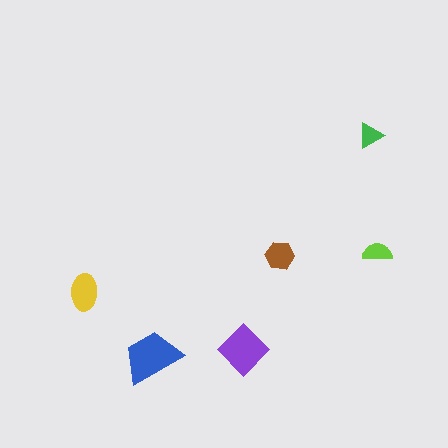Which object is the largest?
The blue trapezoid.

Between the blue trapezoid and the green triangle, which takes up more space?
The blue trapezoid.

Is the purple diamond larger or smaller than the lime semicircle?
Larger.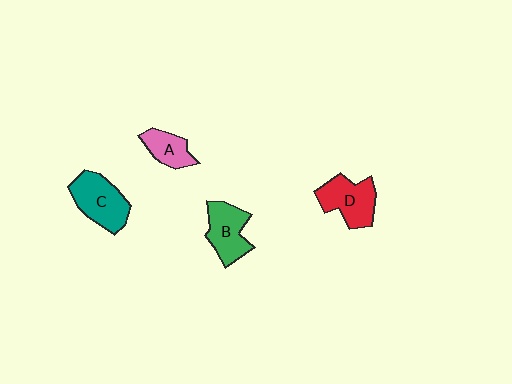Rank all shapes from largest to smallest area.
From largest to smallest: C (teal), D (red), B (green), A (pink).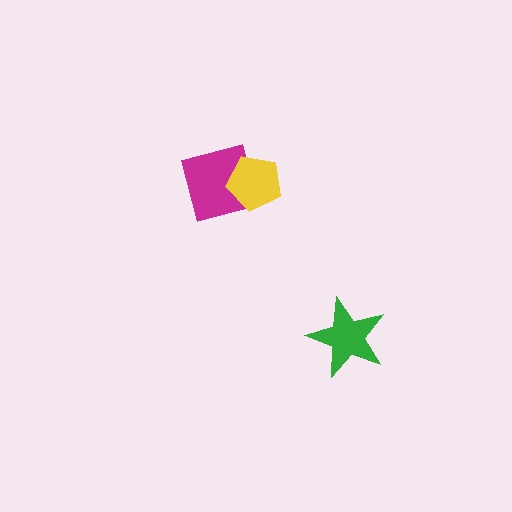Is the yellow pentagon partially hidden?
No, no other shape covers it.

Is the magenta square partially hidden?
Yes, it is partially covered by another shape.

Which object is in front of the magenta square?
The yellow pentagon is in front of the magenta square.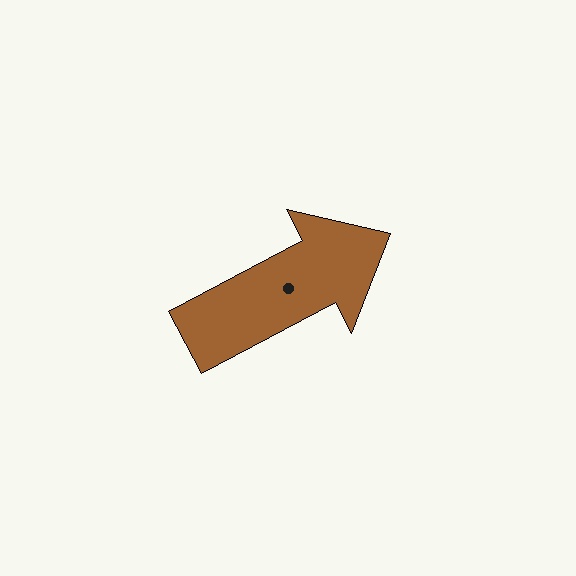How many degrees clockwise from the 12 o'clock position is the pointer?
Approximately 62 degrees.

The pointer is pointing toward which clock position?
Roughly 2 o'clock.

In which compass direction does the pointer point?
Northeast.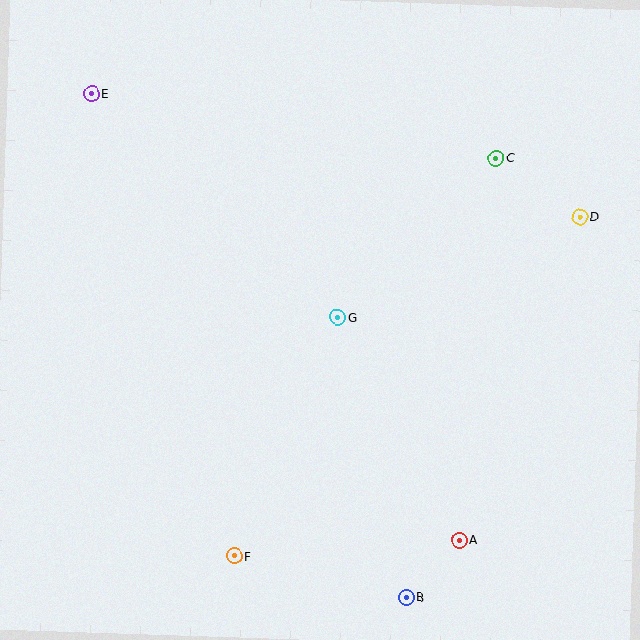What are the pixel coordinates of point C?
Point C is at (496, 158).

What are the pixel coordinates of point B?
Point B is at (406, 597).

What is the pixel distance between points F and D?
The distance between F and D is 484 pixels.